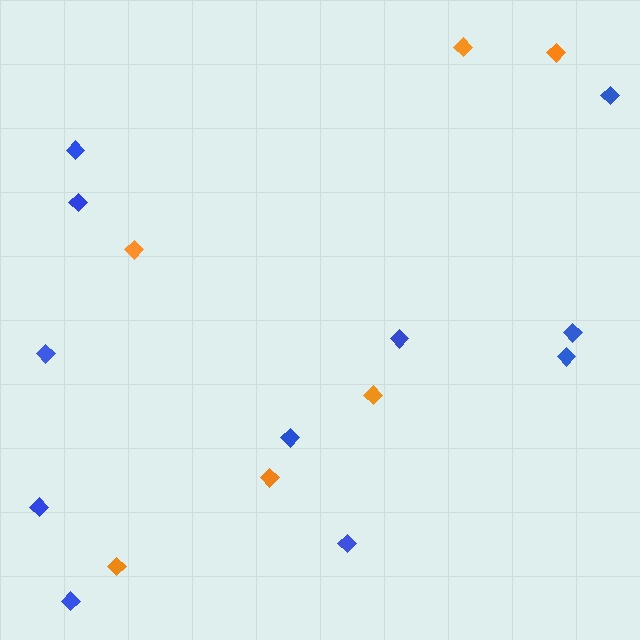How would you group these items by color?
There are 2 groups: one group of orange diamonds (6) and one group of blue diamonds (11).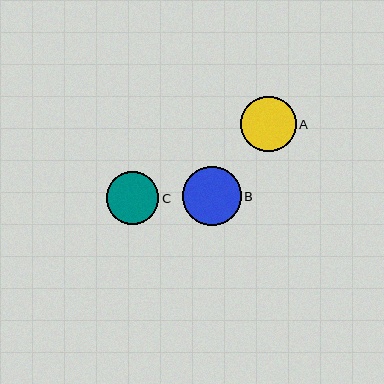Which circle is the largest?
Circle B is the largest with a size of approximately 59 pixels.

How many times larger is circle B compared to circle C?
Circle B is approximately 1.1 times the size of circle C.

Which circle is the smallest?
Circle C is the smallest with a size of approximately 52 pixels.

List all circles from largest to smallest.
From largest to smallest: B, A, C.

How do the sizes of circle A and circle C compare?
Circle A and circle C are approximately the same size.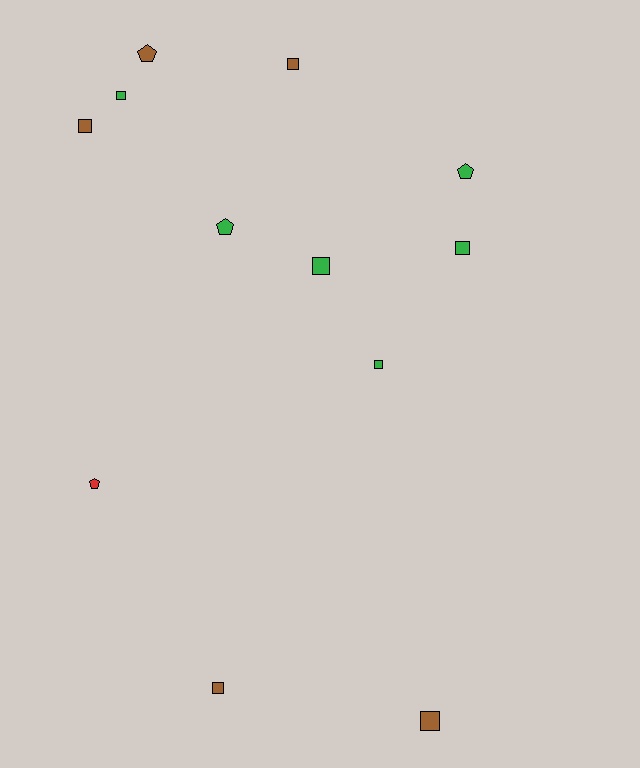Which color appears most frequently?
Green, with 6 objects.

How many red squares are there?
There are no red squares.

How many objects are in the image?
There are 12 objects.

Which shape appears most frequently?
Square, with 8 objects.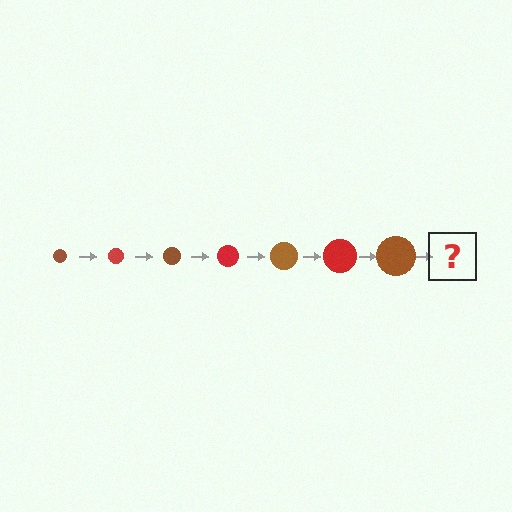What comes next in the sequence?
The next element should be a red circle, larger than the previous one.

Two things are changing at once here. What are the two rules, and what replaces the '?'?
The two rules are that the circle grows larger each step and the color cycles through brown and red. The '?' should be a red circle, larger than the previous one.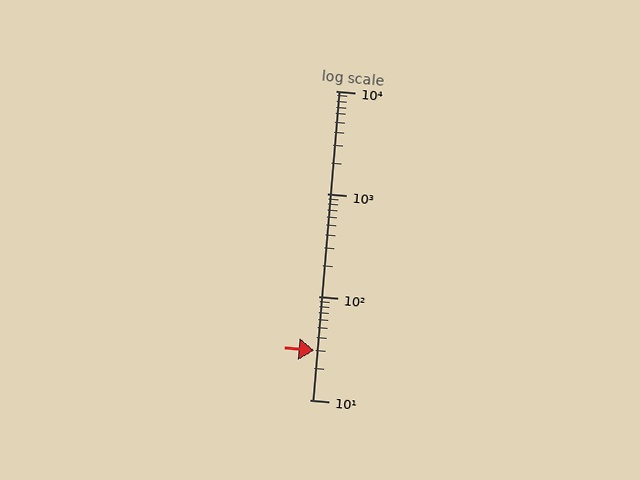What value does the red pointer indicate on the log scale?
The pointer indicates approximately 30.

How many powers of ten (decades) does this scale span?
The scale spans 3 decades, from 10 to 10000.